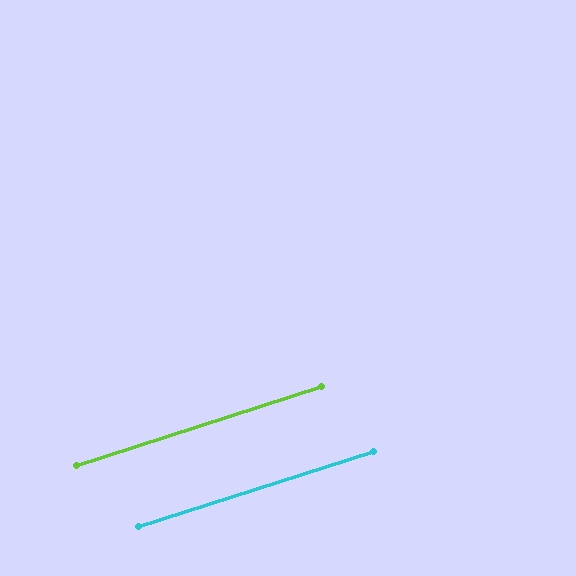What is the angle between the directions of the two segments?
Approximately 0 degrees.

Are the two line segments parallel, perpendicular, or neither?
Parallel — their directions differ by only 0.2°.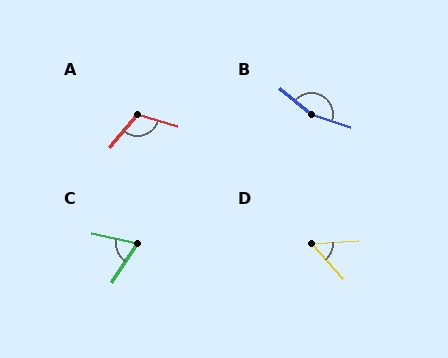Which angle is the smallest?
D, at approximately 52 degrees.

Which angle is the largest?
B, at approximately 158 degrees.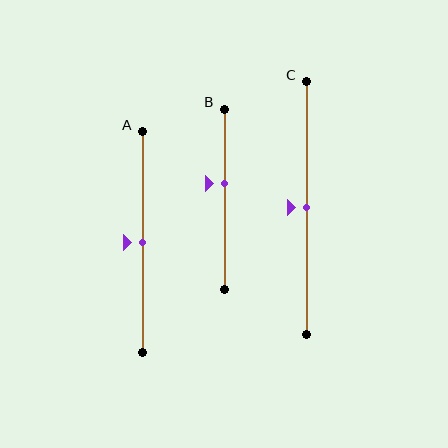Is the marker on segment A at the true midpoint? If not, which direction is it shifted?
Yes, the marker on segment A is at the true midpoint.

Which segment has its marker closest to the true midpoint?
Segment A has its marker closest to the true midpoint.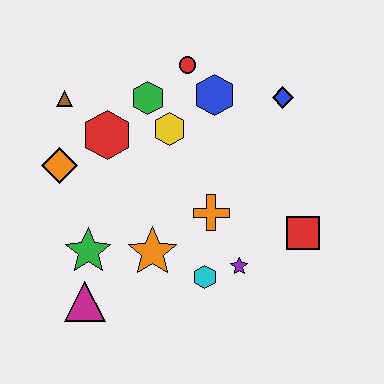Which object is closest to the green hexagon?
The yellow hexagon is closest to the green hexagon.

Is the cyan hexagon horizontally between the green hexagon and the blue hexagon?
Yes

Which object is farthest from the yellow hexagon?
The magenta triangle is farthest from the yellow hexagon.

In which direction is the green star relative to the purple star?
The green star is to the left of the purple star.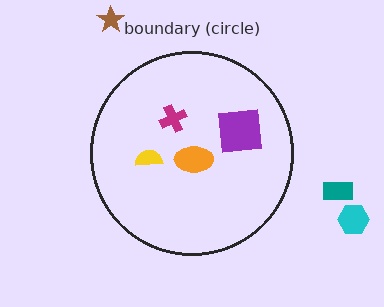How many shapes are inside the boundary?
4 inside, 3 outside.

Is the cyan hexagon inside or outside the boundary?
Outside.